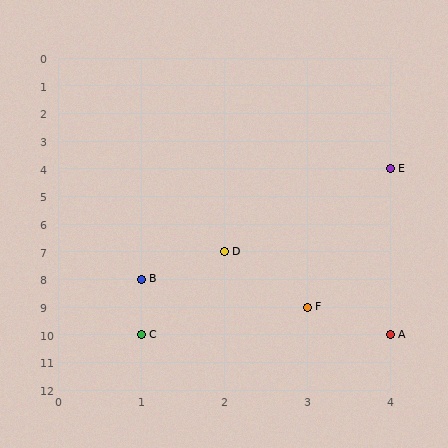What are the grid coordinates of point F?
Point F is at grid coordinates (3, 9).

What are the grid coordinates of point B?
Point B is at grid coordinates (1, 8).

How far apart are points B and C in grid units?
Points B and C are 2 rows apart.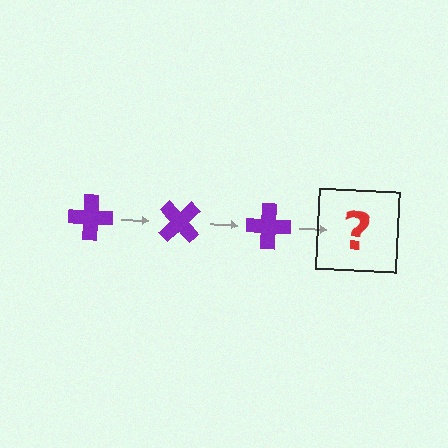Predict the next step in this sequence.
The next step is a purple cross rotated 135 degrees.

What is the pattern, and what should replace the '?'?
The pattern is that the cross rotates 45 degrees each step. The '?' should be a purple cross rotated 135 degrees.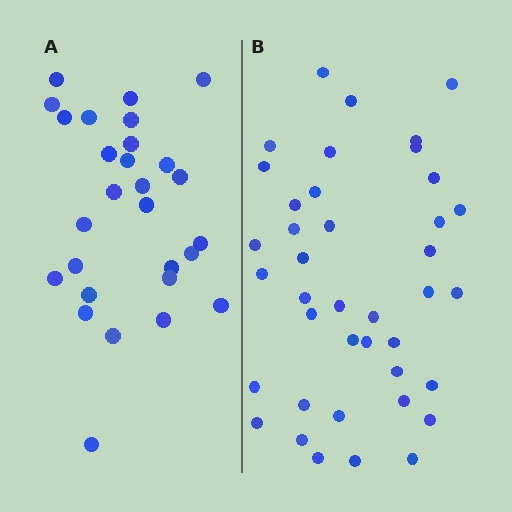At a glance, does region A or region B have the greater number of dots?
Region B (the right region) has more dots.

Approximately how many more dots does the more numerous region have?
Region B has roughly 12 or so more dots than region A.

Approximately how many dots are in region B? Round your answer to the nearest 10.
About 40 dots.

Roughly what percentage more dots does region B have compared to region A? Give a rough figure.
About 45% more.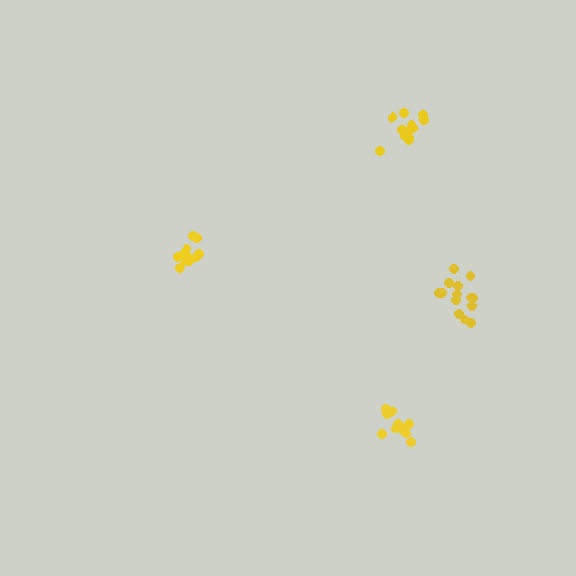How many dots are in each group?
Group 1: 12 dots, Group 2: 14 dots, Group 3: 11 dots, Group 4: 12 dots (49 total).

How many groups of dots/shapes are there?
There are 4 groups.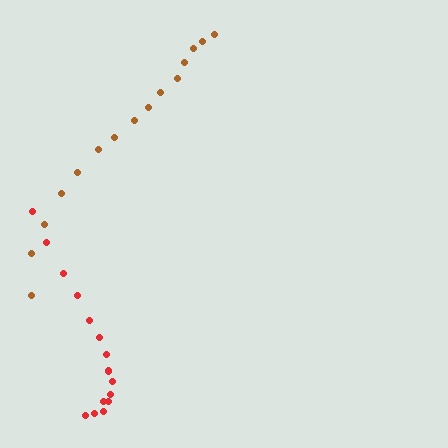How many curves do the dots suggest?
There are 2 distinct paths.